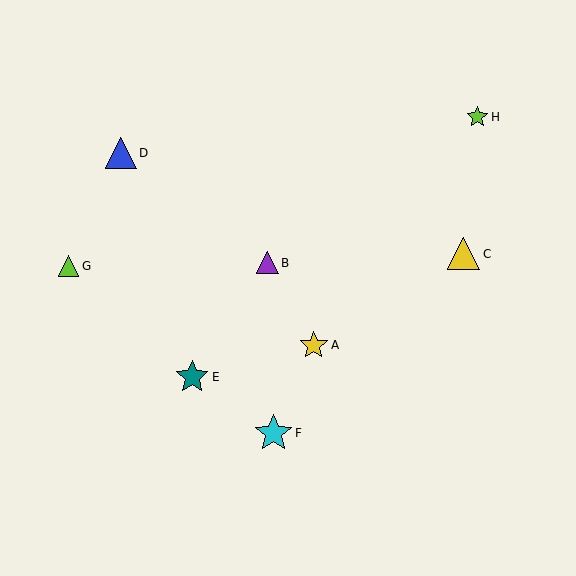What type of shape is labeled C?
Shape C is a yellow triangle.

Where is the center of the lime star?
The center of the lime star is at (477, 117).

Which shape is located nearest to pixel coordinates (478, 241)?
The yellow triangle (labeled C) at (463, 254) is nearest to that location.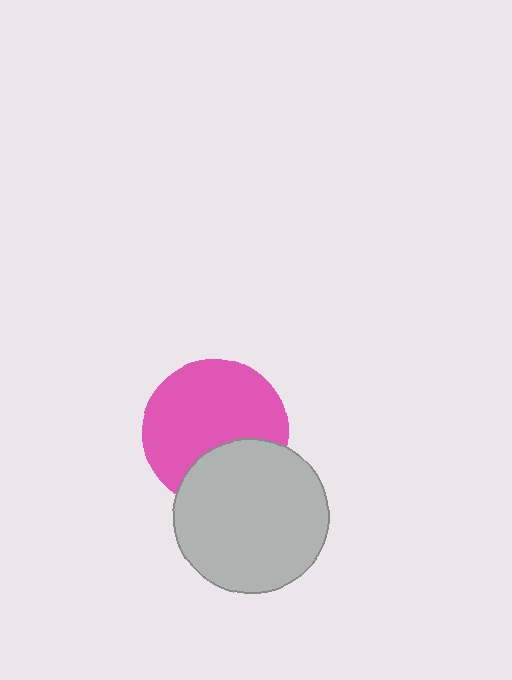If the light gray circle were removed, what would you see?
You would see the complete pink circle.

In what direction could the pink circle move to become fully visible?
The pink circle could move up. That would shift it out from behind the light gray circle entirely.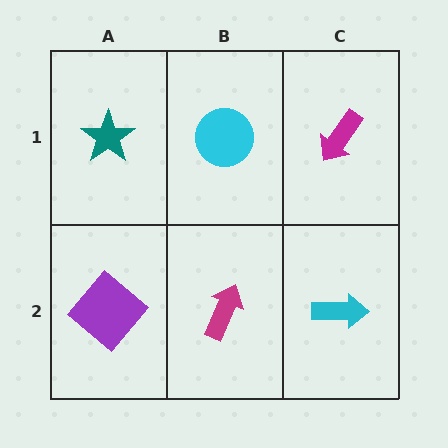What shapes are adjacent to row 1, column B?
A magenta arrow (row 2, column B), a teal star (row 1, column A), a magenta arrow (row 1, column C).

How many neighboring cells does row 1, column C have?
2.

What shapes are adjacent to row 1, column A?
A purple diamond (row 2, column A), a cyan circle (row 1, column B).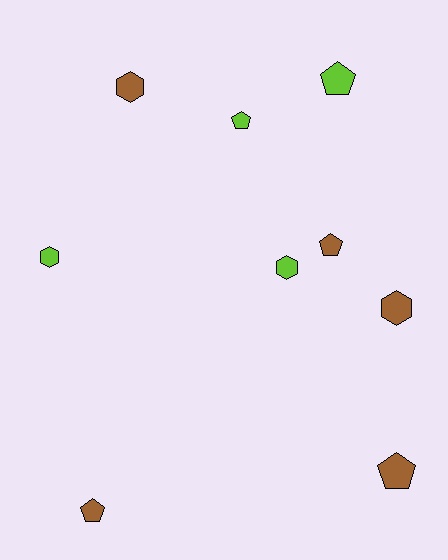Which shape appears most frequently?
Pentagon, with 5 objects.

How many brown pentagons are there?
There are 3 brown pentagons.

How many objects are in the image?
There are 9 objects.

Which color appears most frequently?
Brown, with 5 objects.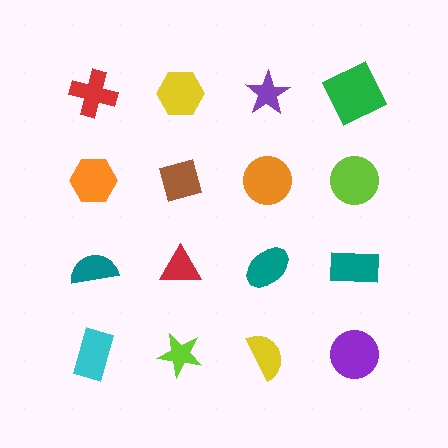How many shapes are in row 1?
4 shapes.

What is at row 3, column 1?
A teal semicircle.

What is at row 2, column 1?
An orange hexagon.